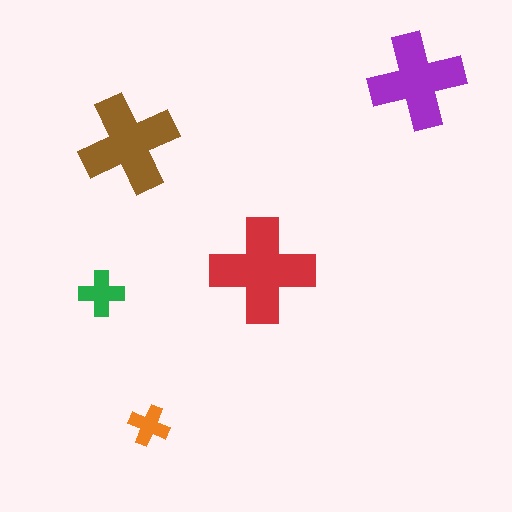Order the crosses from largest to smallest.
the red one, the brown one, the purple one, the green one, the orange one.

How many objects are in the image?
There are 5 objects in the image.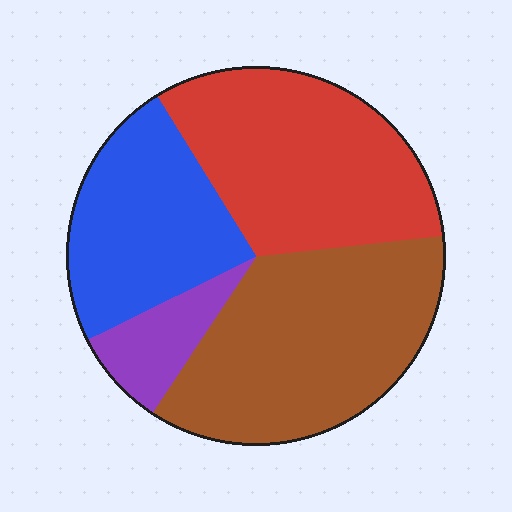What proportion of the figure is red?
Red takes up about one third (1/3) of the figure.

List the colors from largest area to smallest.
From largest to smallest: brown, red, blue, purple.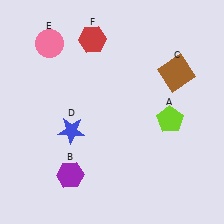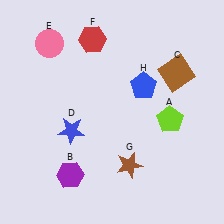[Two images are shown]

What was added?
A brown star (G), a blue pentagon (H) were added in Image 2.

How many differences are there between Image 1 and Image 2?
There are 2 differences between the two images.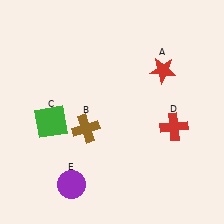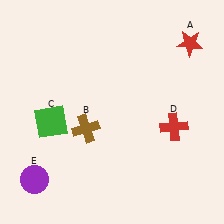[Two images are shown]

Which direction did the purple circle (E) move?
The purple circle (E) moved left.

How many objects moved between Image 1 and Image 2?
2 objects moved between the two images.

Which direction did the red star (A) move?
The red star (A) moved right.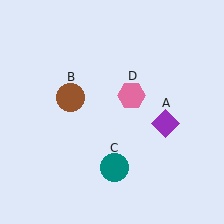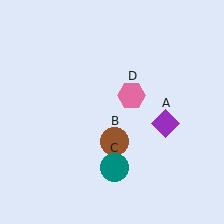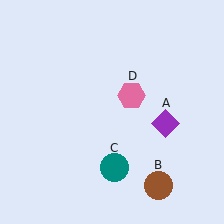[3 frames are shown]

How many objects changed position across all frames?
1 object changed position: brown circle (object B).